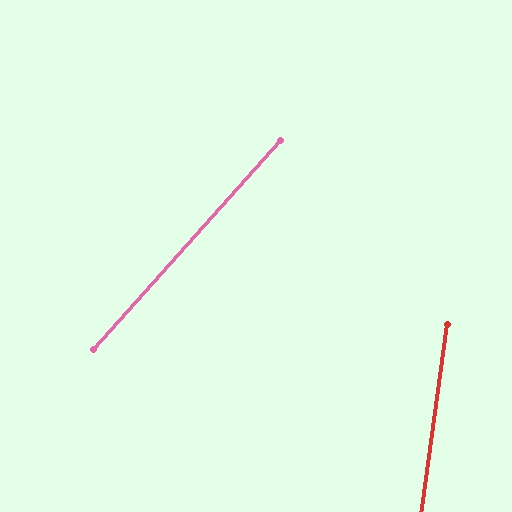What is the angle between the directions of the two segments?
Approximately 34 degrees.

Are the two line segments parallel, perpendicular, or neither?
Neither parallel nor perpendicular — they differ by about 34°.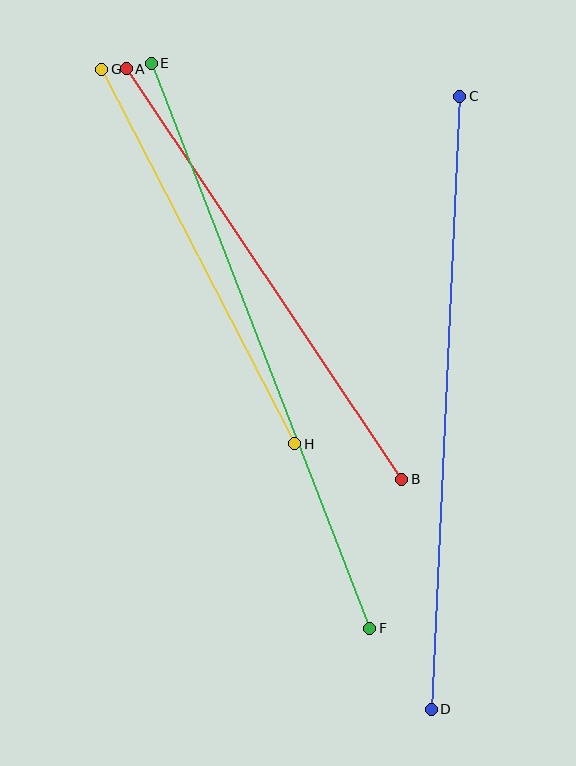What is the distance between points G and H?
The distance is approximately 421 pixels.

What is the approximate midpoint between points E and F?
The midpoint is at approximately (260, 346) pixels.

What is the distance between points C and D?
The distance is approximately 614 pixels.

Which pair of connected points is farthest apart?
Points C and D are farthest apart.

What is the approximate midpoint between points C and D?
The midpoint is at approximately (445, 403) pixels.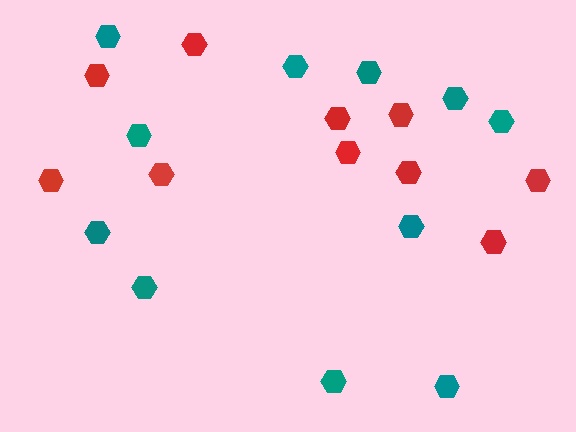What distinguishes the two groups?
There are 2 groups: one group of red hexagons (10) and one group of teal hexagons (11).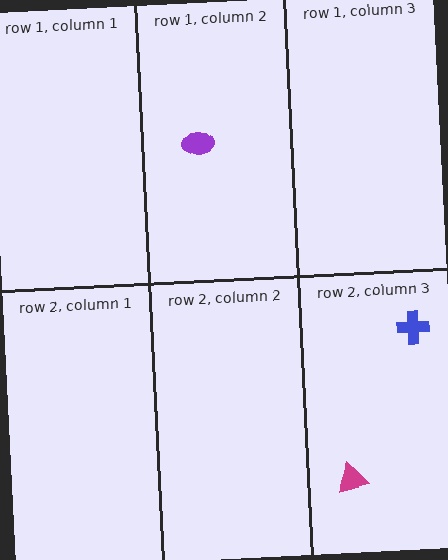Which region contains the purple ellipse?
The row 1, column 2 region.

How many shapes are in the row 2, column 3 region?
2.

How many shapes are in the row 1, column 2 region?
1.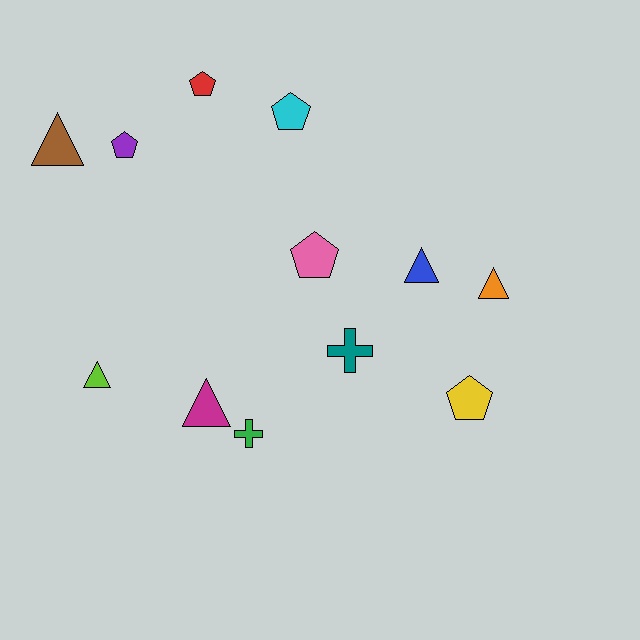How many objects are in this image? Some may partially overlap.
There are 12 objects.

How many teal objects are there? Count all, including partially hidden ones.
There is 1 teal object.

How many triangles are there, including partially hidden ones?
There are 5 triangles.